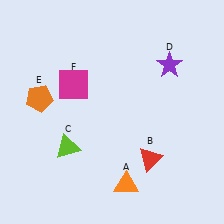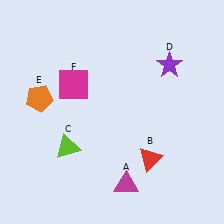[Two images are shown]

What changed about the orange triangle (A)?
In Image 1, A is orange. In Image 2, it changed to magenta.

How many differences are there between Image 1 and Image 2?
There is 1 difference between the two images.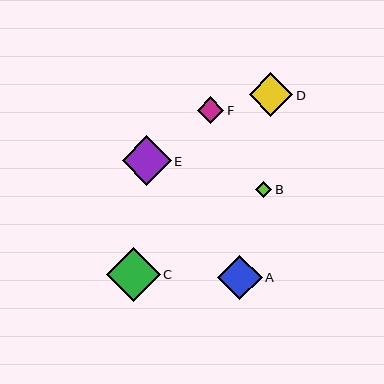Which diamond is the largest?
Diamond C is the largest with a size of approximately 54 pixels.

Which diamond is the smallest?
Diamond B is the smallest with a size of approximately 16 pixels.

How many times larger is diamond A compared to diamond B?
Diamond A is approximately 2.8 times the size of diamond B.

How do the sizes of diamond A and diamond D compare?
Diamond A and diamond D are approximately the same size.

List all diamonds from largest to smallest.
From largest to smallest: C, E, A, D, F, B.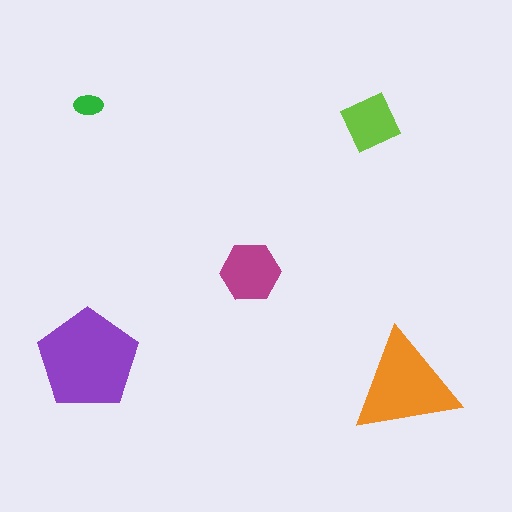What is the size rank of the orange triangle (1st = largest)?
2nd.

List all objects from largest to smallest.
The purple pentagon, the orange triangle, the magenta hexagon, the lime diamond, the green ellipse.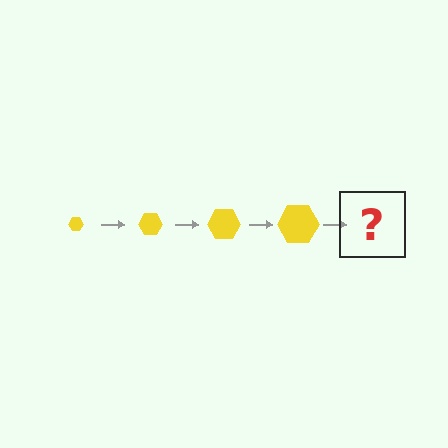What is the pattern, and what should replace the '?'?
The pattern is that the hexagon gets progressively larger each step. The '?' should be a yellow hexagon, larger than the previous one.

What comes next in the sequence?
The next element should be a yellow hexagon, larger than the previous one.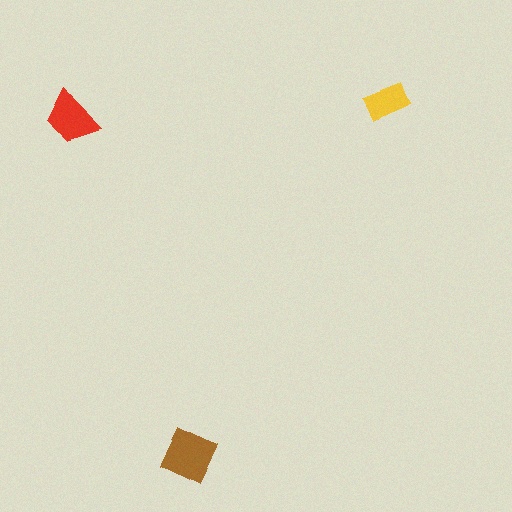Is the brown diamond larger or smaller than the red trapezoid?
Larger.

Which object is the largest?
The brown diamond.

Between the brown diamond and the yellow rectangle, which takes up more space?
The brown diamond.